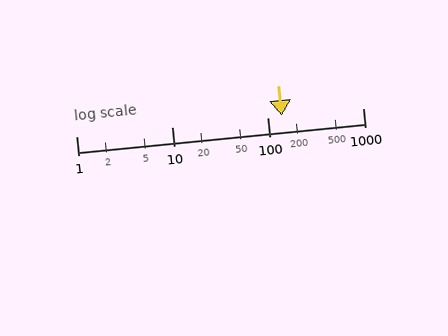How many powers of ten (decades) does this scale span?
The scale spans 3 decades, from 1 to 1000.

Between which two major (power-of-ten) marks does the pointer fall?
The pointer is between 100 and 1000.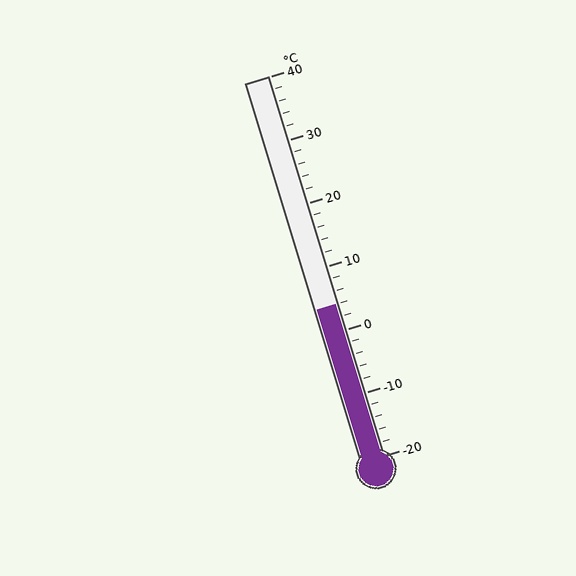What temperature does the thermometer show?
The thermometer shows approximately 4°C.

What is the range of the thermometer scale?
The thermometer scale ranges from -20°C to 40°C.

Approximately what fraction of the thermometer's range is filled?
The thermometer is filled to approximately 40% of its range.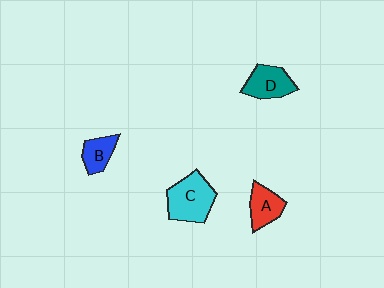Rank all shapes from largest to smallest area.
From largest to smallest: C (cyan), D (teal), A (red), B (blue).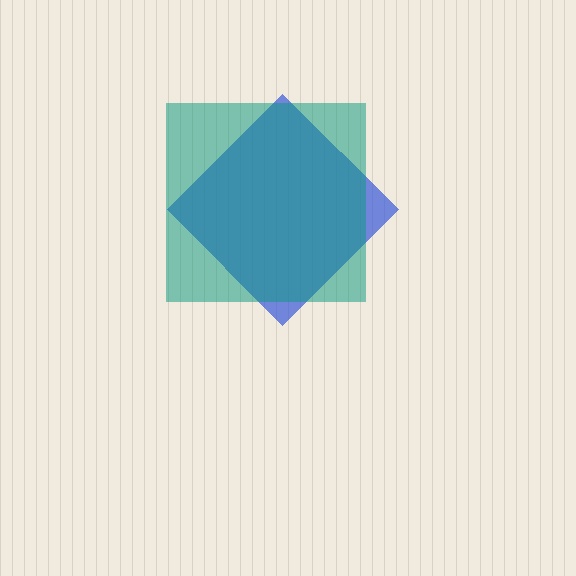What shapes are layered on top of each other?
The layered shapes are: a blue diamond, a teal square.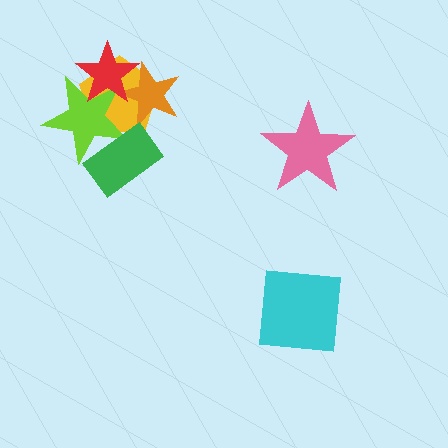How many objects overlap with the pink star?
0 objects overlap with the pink star.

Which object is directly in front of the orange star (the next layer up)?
The lime star is directly in front of the orange star.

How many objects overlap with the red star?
3 objects overlap with the red star.